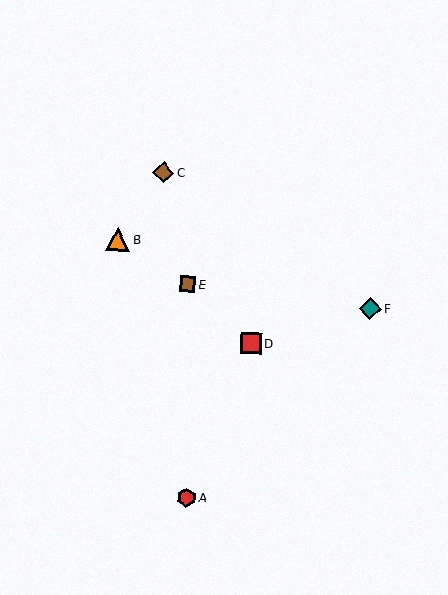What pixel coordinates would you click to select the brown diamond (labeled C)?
Click at (163, 172) to select the brown diamond C.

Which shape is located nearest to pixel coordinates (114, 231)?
The orange triangle (labeled B) at (118, 239) is nearest to that location.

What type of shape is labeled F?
Shape F is a teal diamond.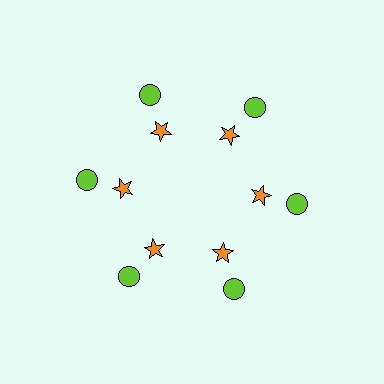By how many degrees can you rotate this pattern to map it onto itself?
The pattern maps onto itself every 60 degrees of rotation.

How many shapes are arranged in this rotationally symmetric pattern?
There are 12 shapes, arranged in 6 groups of 2.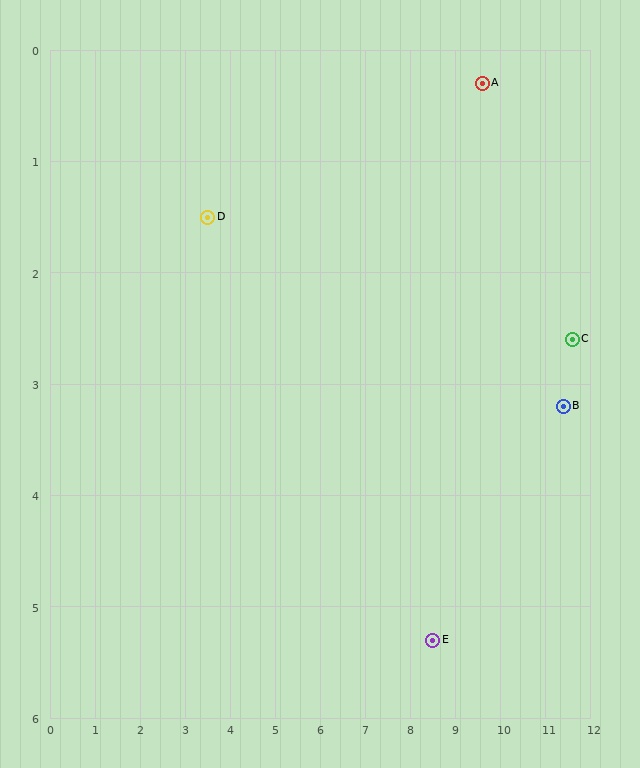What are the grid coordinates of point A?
Point A is at approximately (9.6, 0.3).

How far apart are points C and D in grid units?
Points C and D are about 8.2 grid units apart.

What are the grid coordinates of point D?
Point D is at approximately (3.5, 1.5).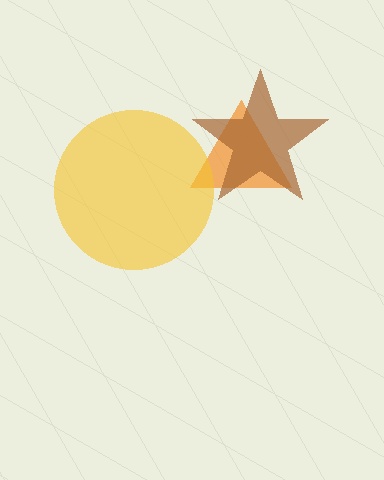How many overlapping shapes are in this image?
There are 3 overlapping shapes in the image.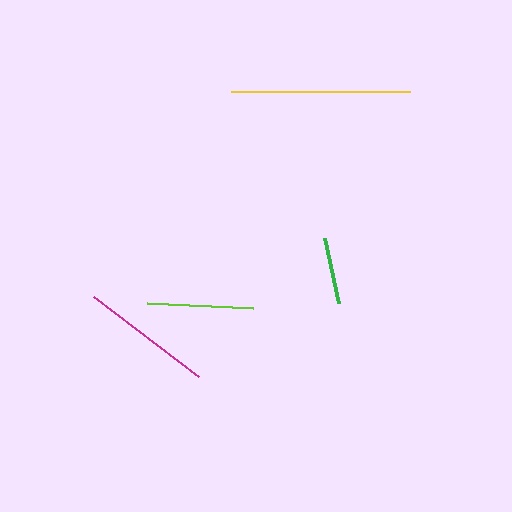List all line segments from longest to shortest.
From longest to shortest: yellow, magenta, lime, green.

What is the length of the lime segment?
The lime segment is approximately 106 pixels long.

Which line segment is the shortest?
The green line is the shortest at approximately 67 pixels.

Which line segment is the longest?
The yellow line is the longest at approximately 179 pixels.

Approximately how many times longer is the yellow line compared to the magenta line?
The yellow line is approximately 1.4 times the length of the magenta line.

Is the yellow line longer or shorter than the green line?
The yellow line is longer than the green line.